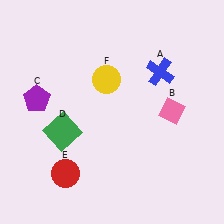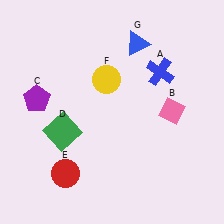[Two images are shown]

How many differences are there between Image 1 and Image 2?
There is 1 difference between the two images.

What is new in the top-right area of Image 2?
A blue triangle (G) was added in the top-right area of Image 2.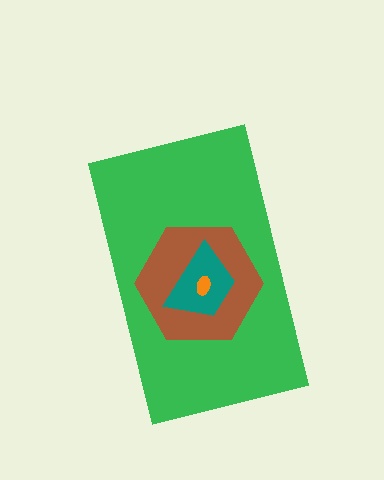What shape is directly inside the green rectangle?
The brown hexagon.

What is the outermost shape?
The green rectangle.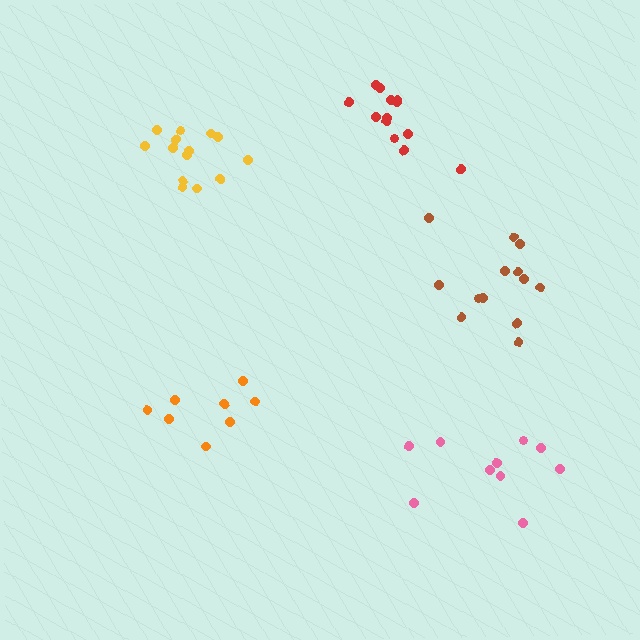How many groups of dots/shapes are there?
There are 5 groups.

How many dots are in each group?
Group 1: 13 dots, Group 2: 10 dots, Group 3: 8 dots, Group 4: 13 dots, Group 5: 14 dots (58 total).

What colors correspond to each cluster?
The clusters are colored: red, pink, orange, brown, yellow.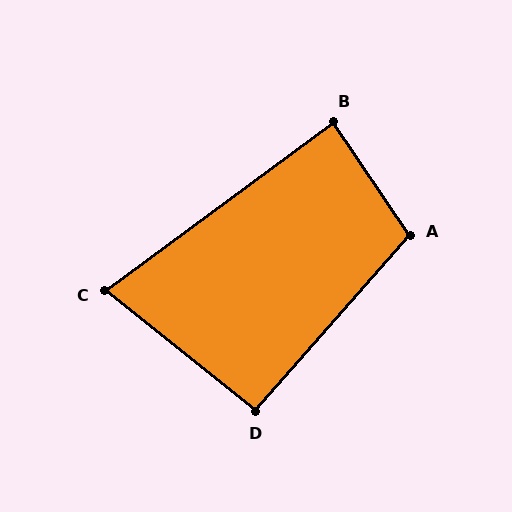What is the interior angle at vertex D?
Approximately 93 degrees (approximately right).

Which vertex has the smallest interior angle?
C, at approximately 75 degrees.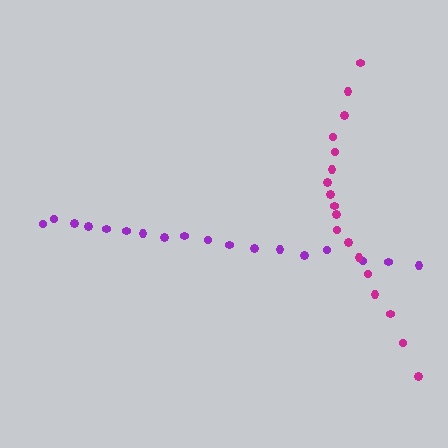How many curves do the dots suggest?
There are 2 distinct paths.